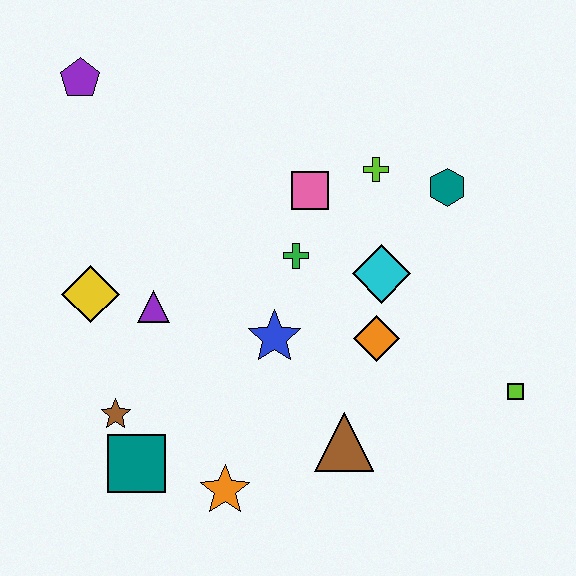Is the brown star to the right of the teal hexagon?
No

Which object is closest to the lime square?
The orange diamond is closest to the lime square.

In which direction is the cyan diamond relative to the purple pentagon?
The cyan diamond is to the right of the purple pentagon.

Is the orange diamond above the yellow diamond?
No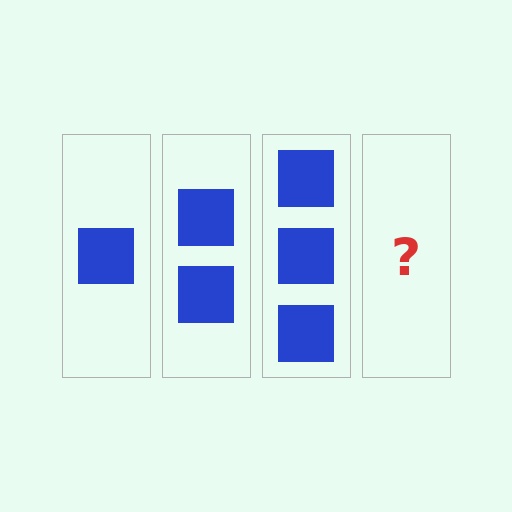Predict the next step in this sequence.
The next step is 4 squares.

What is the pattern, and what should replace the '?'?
The pattern is that each step adds one more square. The '?' should be 4 squares.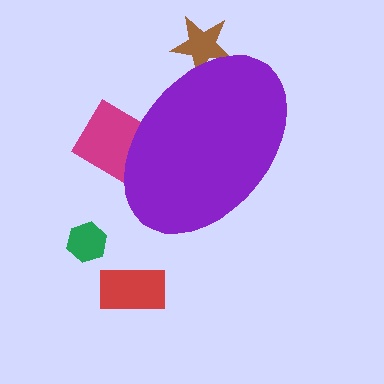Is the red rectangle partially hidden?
No, the red rectangle is fully visible.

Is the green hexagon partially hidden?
No, the green hexagon is fully visible.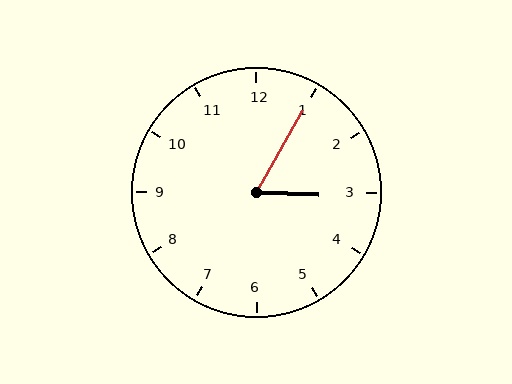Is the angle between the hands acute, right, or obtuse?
It is acute.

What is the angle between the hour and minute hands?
Approximately 62 degrees.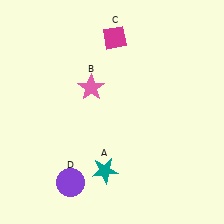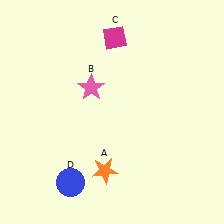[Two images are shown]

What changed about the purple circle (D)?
In Image 1, D is purple. In Image 2, it changed to blue.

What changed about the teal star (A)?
In Image 1, A is teal. In Image 2, it changed to orange.